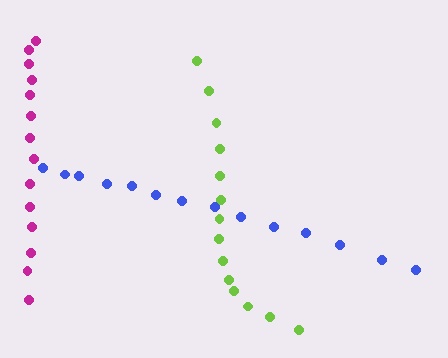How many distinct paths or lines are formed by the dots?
There are 3 distinct paths.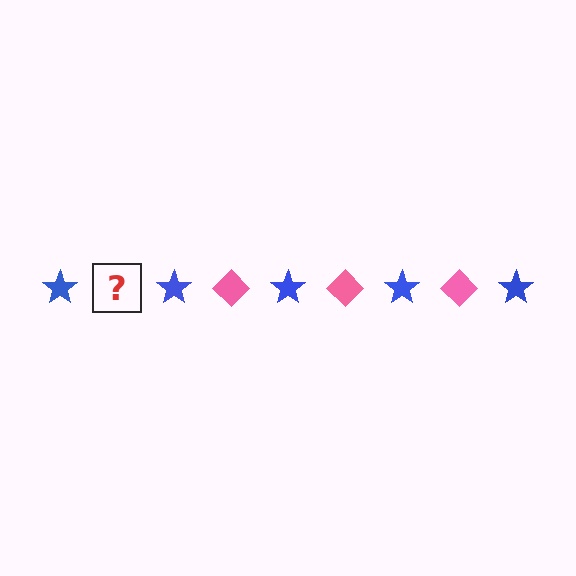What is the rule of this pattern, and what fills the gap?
The rule is that the pattern alternates between blue star and pink diamond. The gap should be filled with a pink diamond.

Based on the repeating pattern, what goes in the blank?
The blank should be a pink diamond.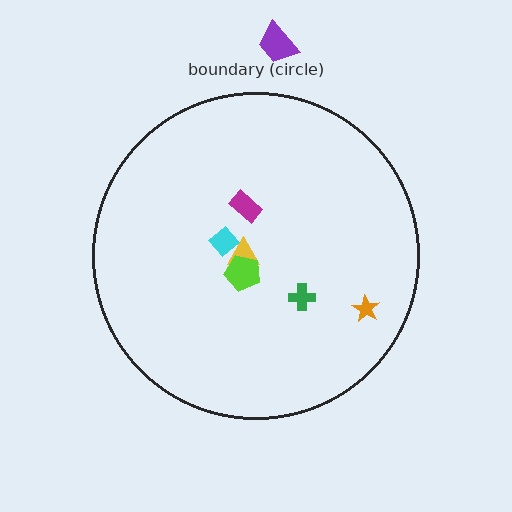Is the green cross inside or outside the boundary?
Inside.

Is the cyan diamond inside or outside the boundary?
Inside.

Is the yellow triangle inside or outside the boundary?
Inside.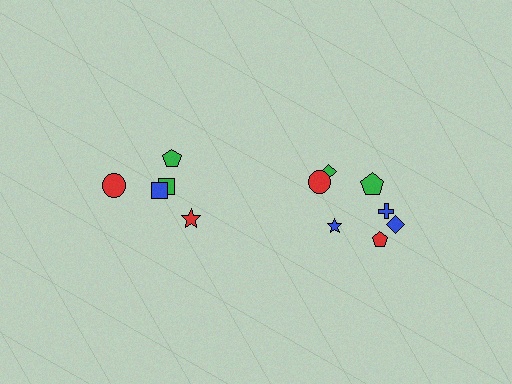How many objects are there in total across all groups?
There are 12 objects.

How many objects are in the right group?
There are 7 objects.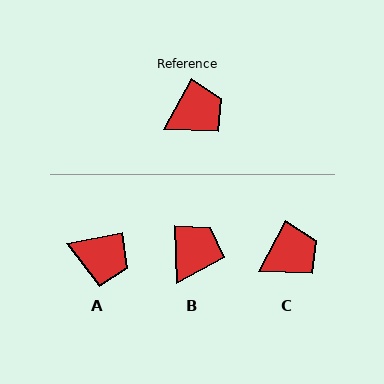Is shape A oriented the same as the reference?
No, it is off by about 50 degrees.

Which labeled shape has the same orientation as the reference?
C.